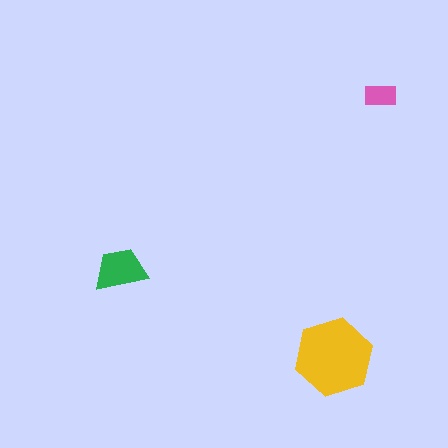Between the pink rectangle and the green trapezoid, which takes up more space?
The green trapezoid.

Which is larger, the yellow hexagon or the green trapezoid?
The yellow hexagon.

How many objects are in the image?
There are 3 objects in the image.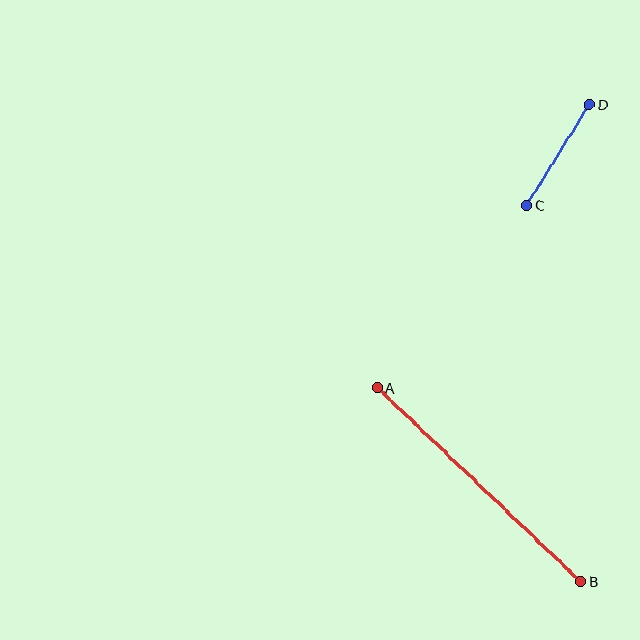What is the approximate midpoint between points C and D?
The midpoint is at approximately (558, 155) pixels.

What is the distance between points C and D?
The distance is approximately 119 pixels.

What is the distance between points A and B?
The distance is approximately 281 pixels.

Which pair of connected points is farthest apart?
Points A and B are farthest apart.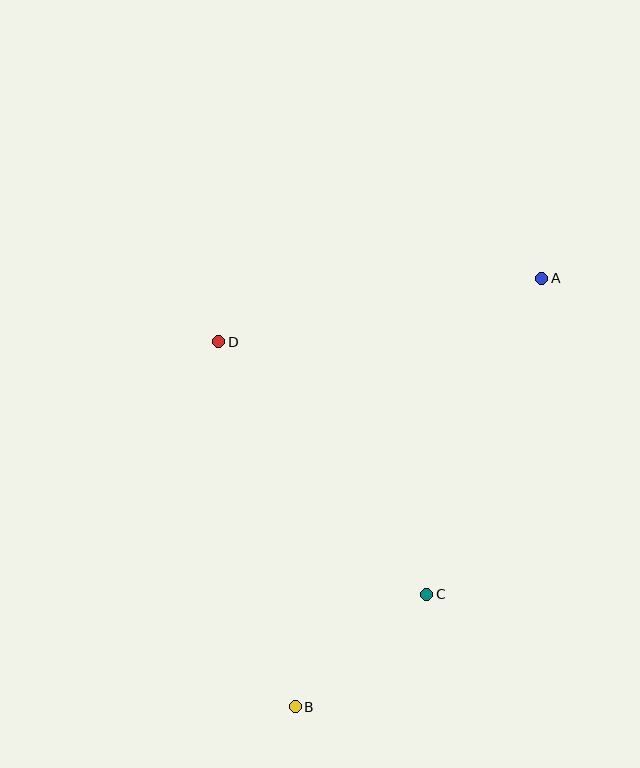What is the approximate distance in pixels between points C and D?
The distance between C and D is approximately 328 pixels.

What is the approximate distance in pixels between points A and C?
The distance between A and C is approximately 336 pixels.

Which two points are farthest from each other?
Points A and B are farthest from each other.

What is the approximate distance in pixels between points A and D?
The distance between A and D is approximately 329 pixels.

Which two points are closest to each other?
Points B and C are closest to each other.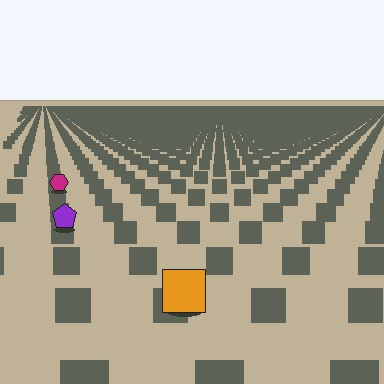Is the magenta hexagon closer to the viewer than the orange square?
No. The orange square is closer — you can tell from the texture gradient: the ground texture is coarser near it.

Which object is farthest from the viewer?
The magenta hexagon is farthest from the viewer. It appears smaller and the ground texture around it is denser.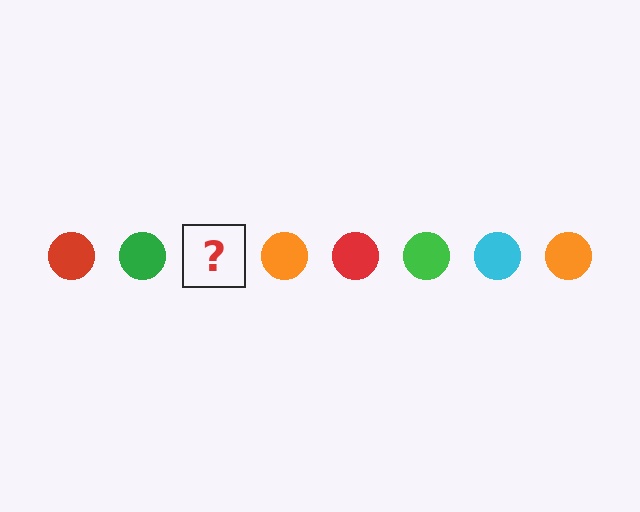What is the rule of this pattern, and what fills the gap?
The rule is that the pattern cycles through red, green, cyan, orange circles. The gap should be filled with a cyan circle.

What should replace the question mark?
The question mark should be replaced with a cyan circle.